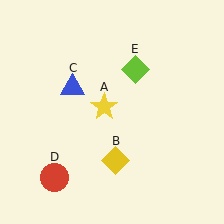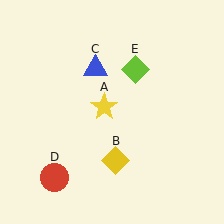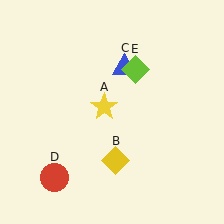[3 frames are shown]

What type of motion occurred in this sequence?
The blue triangle (object C) rotated clockwise around the center of the scene.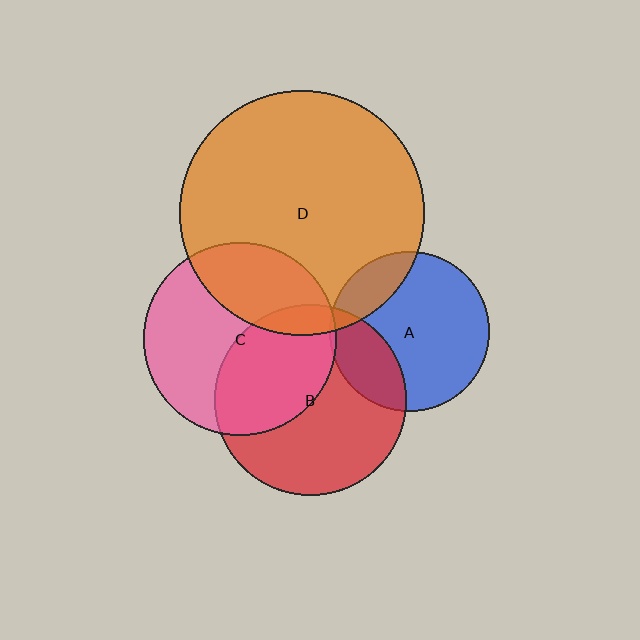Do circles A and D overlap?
Yes.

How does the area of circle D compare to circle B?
Approximately 1.6 times.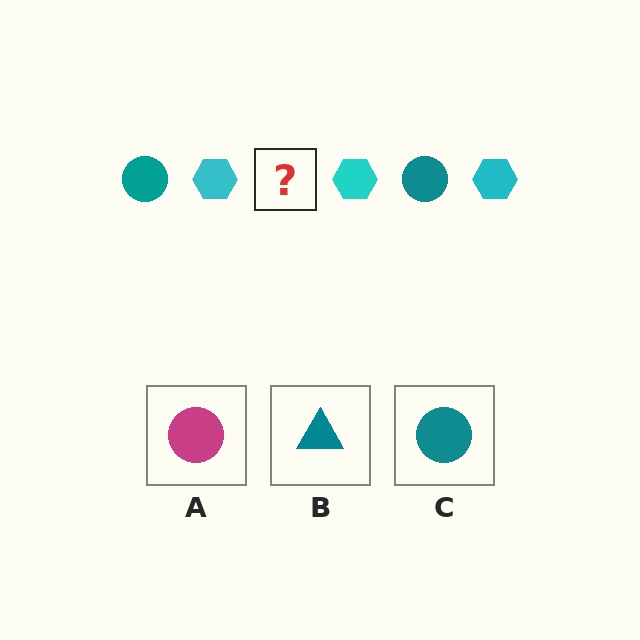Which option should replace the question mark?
Option C.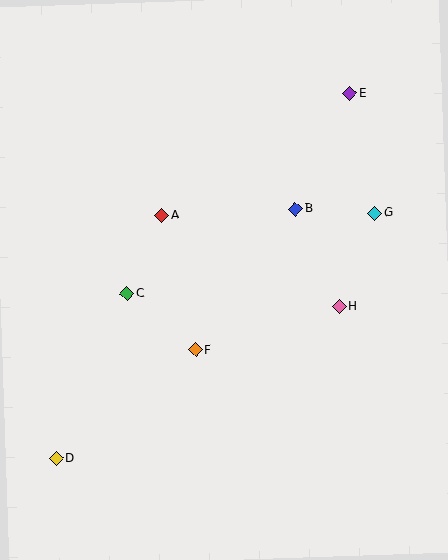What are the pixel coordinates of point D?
Point D is at (56, 458).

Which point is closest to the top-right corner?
Point E is closest to the top-right corner.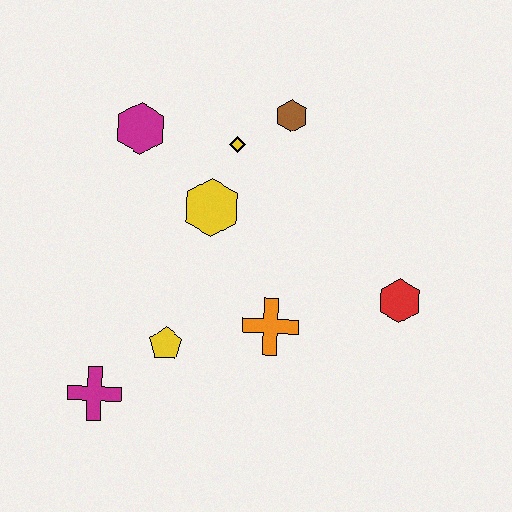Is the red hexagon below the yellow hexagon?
Yes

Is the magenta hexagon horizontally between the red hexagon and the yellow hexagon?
No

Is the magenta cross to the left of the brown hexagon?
Yes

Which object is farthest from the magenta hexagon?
The red hexagon is farthest from the magenta hexagon.